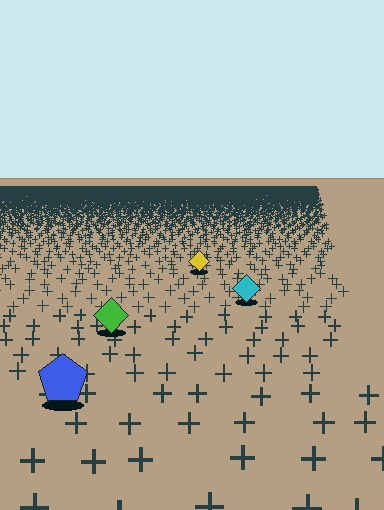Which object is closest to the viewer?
The blue pentagon is closest. The texture marks near it are larger and more spread out.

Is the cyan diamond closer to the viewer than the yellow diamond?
Yes. The cyan diamond is closer — you can tell from the texture gradient: the ground texture is coarser near it.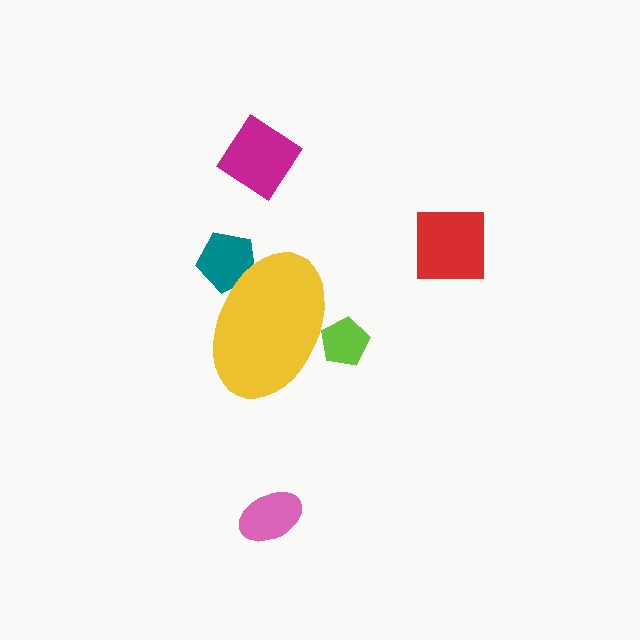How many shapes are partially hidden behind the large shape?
2 shapes are partially hidden.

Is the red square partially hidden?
No, the red square is fully visible.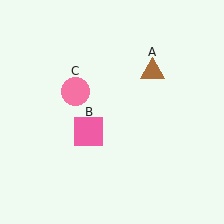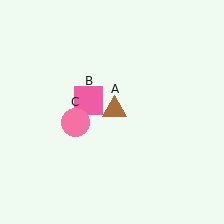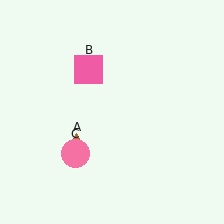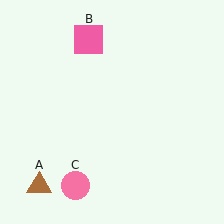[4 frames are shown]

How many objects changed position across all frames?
3 objects changed position: brown triangle (object A), pink square (object B), pink circle (object C).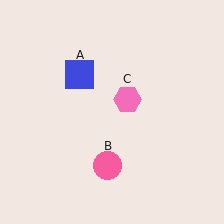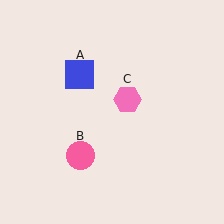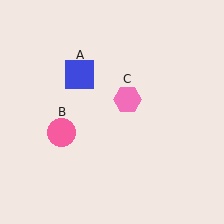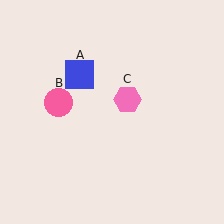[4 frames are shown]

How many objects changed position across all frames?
1 object changed position: pink circle (object B).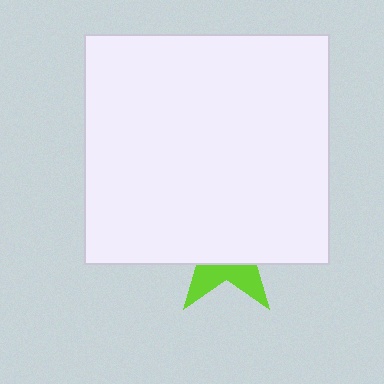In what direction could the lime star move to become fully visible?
The lime star could move down. That would shift it out from behind the white rectangle entirely.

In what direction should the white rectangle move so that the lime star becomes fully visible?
The white rectangle should move up. That is the shortest direction to clear the overlap and leave the lime star fully visible.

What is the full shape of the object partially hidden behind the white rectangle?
The partially hidden object is a lime star.